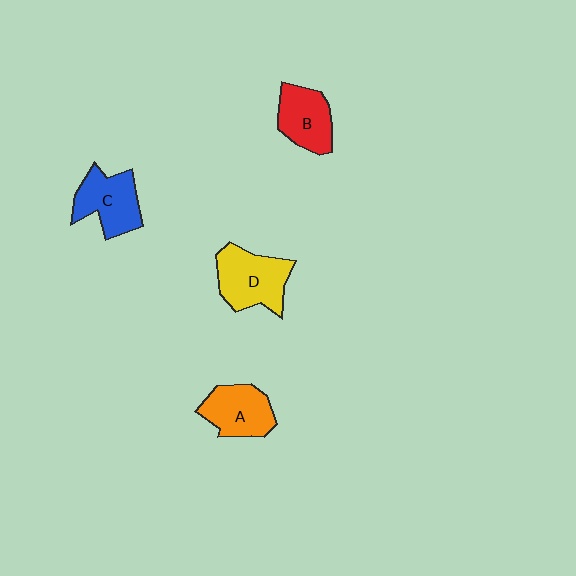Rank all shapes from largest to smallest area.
From largest to smallest: D (yellow), C (blue), A (orange), B (red).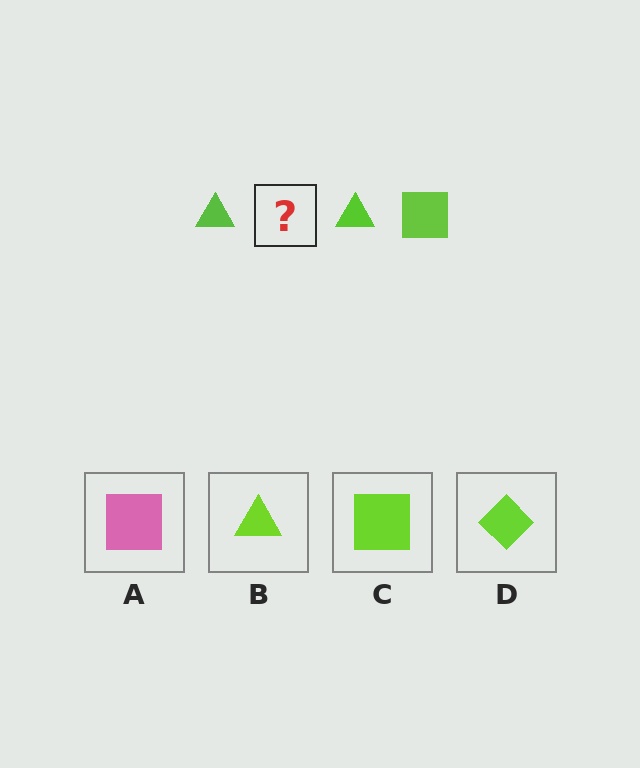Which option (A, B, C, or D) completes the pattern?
C.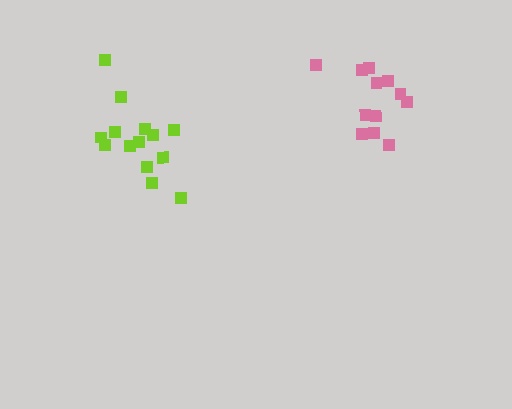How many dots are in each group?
Group 1: 14 dots, Group 2: 12 dots (26 total).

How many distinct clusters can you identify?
There are 2 distinct clusters.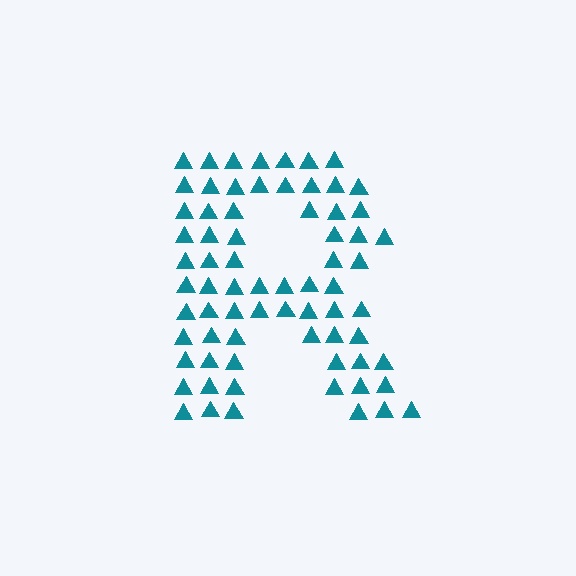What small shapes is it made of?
It is made of small triangles.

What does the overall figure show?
The overall figure shows the letter R.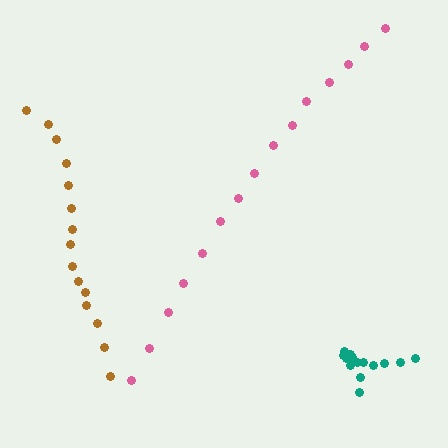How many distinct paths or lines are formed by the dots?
There are 3 distinct paths.